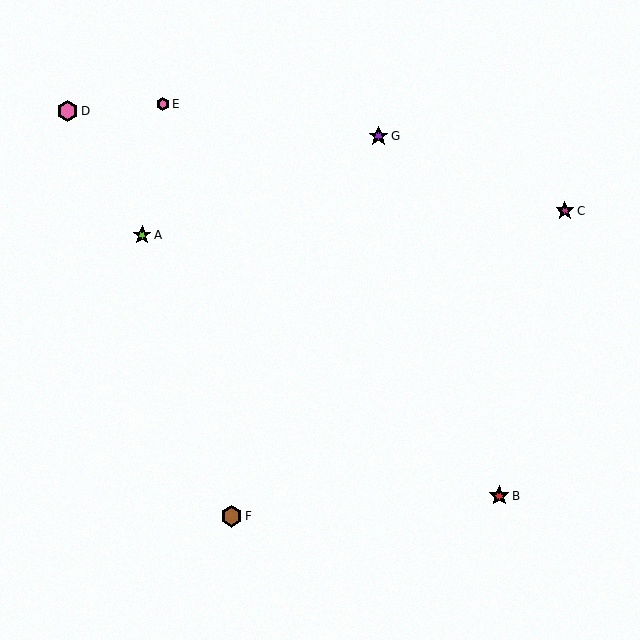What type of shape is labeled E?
Shape E is a pink hexagon.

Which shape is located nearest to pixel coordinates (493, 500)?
The red star (labeled B) at (499, 496) is nearest to that location.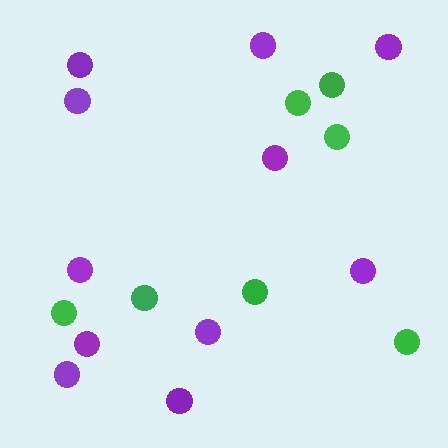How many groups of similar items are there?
There are 2 groups: one group of green circles (7) and one group of purple circles (11).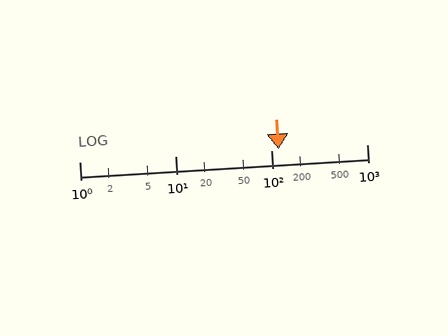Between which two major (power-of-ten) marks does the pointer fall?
The pointer is between 100 and 1000.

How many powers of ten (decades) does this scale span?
The scale spans 3 decades, from 1 to 1000.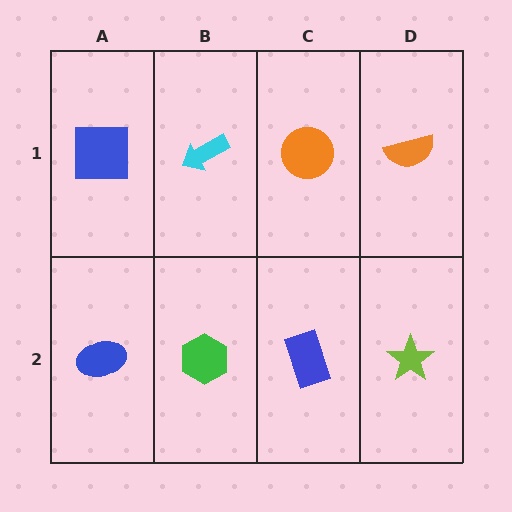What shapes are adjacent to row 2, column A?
A blue square (row 1, column A), a green hexagon (row 2, column B).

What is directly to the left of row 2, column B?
A blue ellipse.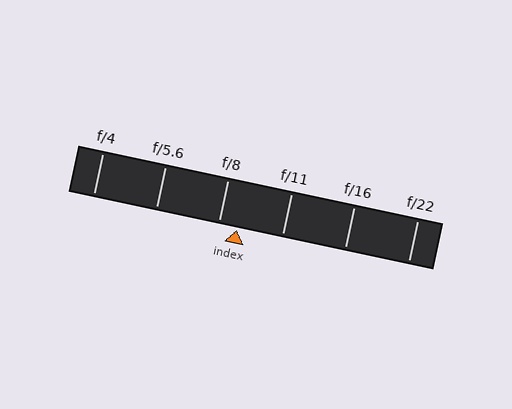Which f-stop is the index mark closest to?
The index mark is closest to f/8.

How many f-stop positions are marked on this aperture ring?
There are 6 f-stop positions marked.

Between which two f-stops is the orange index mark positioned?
The index mark is between f/8 and f/11.